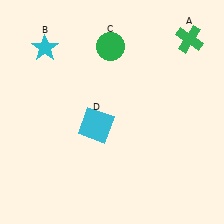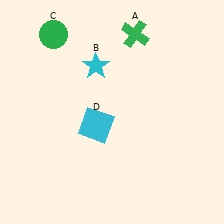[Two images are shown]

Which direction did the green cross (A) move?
The green cross (A) moved left.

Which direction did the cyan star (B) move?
The cyan star (B) moved right.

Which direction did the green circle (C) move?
The green circle (C) moved left.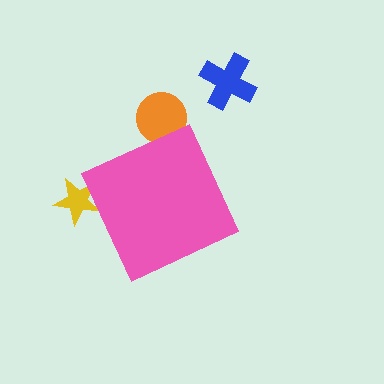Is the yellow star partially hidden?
Yes, the yellow star is partially hidden behind the pink diamond.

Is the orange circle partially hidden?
Yes, the orange circle is partially hidden behind the pink diamond.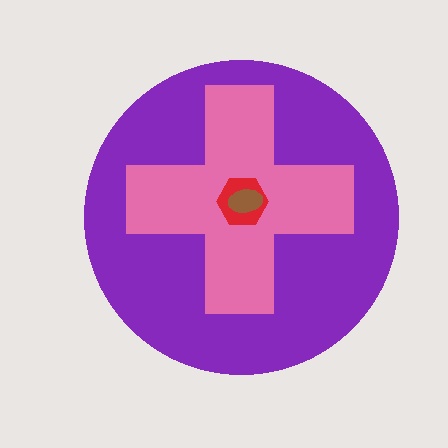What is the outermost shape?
The purple circle.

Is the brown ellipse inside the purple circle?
Yes.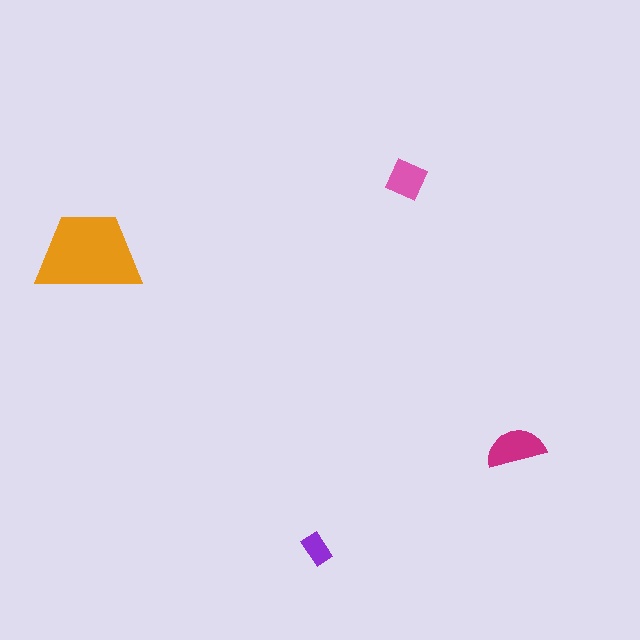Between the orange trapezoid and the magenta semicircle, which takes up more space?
The orange trapezoid.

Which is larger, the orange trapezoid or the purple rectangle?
The orange trapezoid.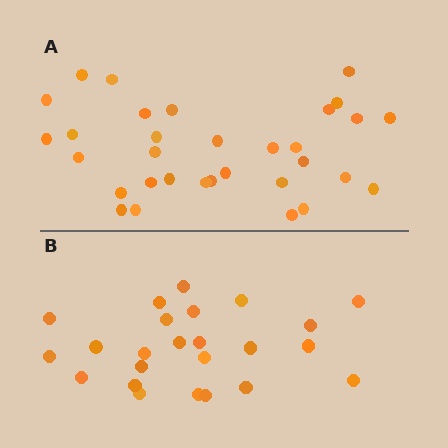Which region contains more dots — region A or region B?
Region A (the top region) has more dots.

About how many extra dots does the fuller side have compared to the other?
Region A has roughly 8 or so more dots than region B.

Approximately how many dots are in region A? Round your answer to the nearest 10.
About 30 dots. (The exact count is 32, which rounds to 30.)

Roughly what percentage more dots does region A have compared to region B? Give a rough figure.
About 35% more.